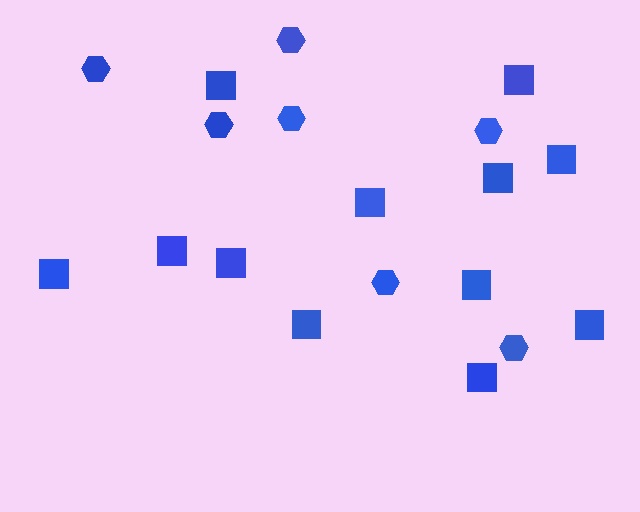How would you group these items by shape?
There are 2 groups: one group of hexagons (7) and one group of squares (12).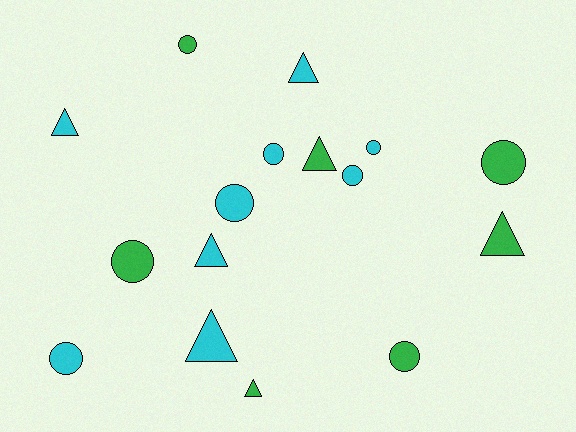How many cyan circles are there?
There are 5 cyan circles.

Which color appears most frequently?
Cyan, with 9 objects.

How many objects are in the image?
There are 16 objects.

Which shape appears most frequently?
Circle, with 9 objects.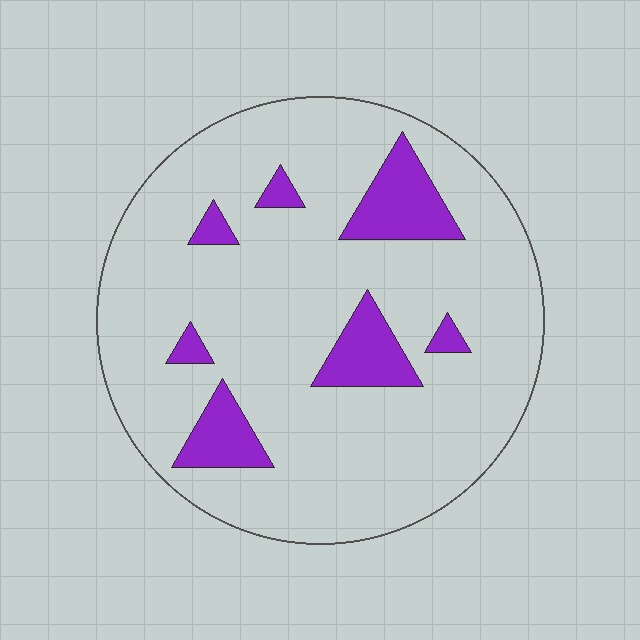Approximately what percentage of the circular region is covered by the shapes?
Approximately 15%.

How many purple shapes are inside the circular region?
7.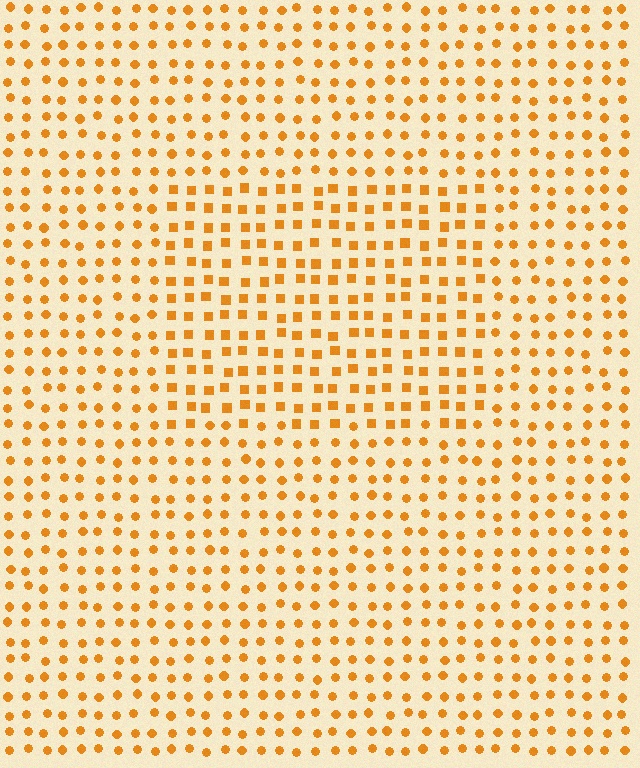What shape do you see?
I see a rectangle.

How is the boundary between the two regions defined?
The boundary is defined by a change in element shape: squares inside vs. circles outside. All elements share the same color and spacing.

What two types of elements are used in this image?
The image uses squares inside the rectangle region and circles outside it.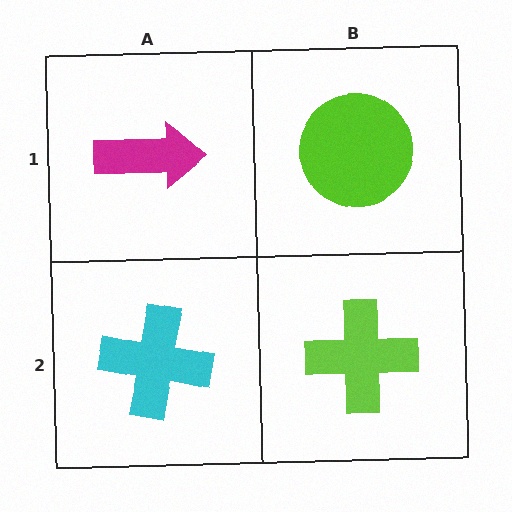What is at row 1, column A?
A magenta arrow.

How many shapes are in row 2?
2 shapes.